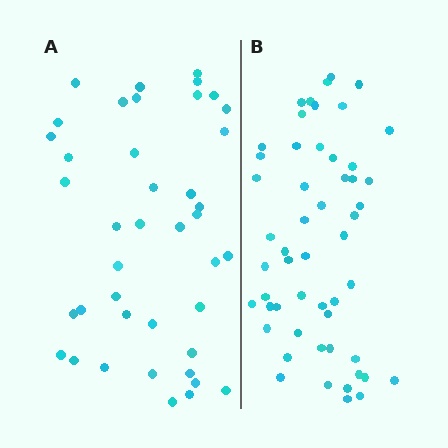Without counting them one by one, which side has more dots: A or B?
Region B (the right region) has more dots.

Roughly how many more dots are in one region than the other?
Region B has roughly 12 or so more dots than region A.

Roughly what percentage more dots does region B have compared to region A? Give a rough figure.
About 30% more.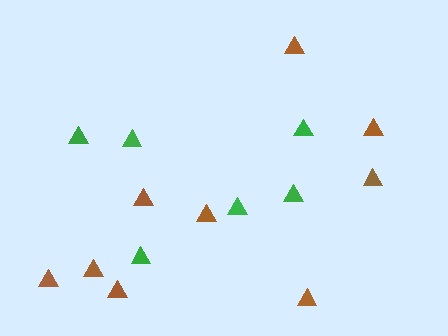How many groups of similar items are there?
There are 2 groups: one group of green triangles (6) and one group of brown triangles (9).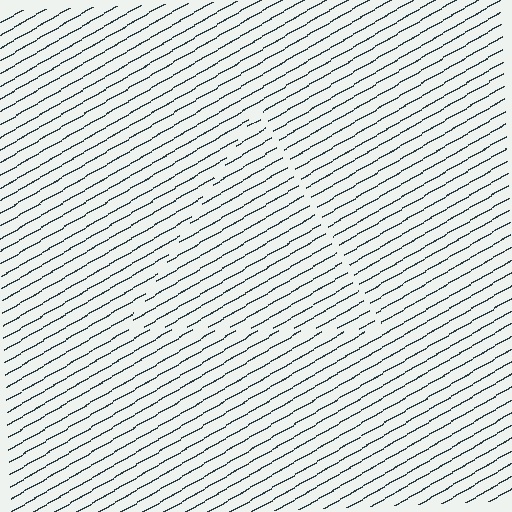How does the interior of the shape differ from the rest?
The interior of the shape contains the same grating, shifted by half a period — the contour is defined by the phase discontinuity where line-ends from the inner and outer gratings abut.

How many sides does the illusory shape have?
3 sides — the line-ends trace a triangle.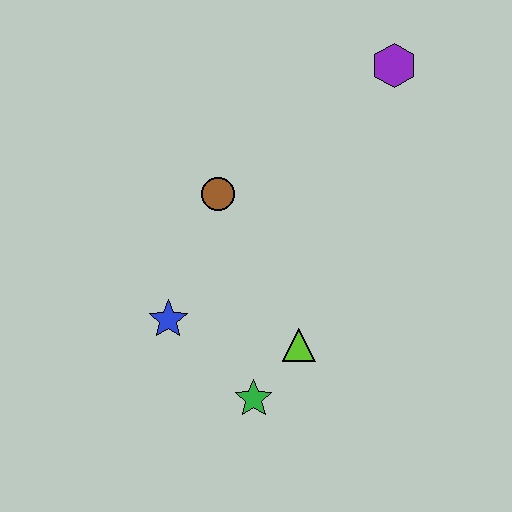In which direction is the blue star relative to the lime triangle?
The blue star is to the left of the lime triangle.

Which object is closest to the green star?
The lime triangle is closest to the green star.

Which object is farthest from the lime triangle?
The purple hexagon is farthest from the lime triangle.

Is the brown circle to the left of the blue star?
No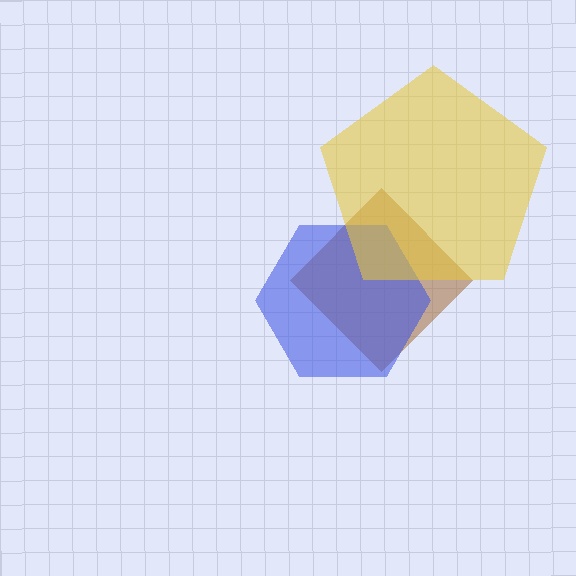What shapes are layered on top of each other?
The layered shapes are: a brown diamond, a blue hexagon, a yellow pentagon.